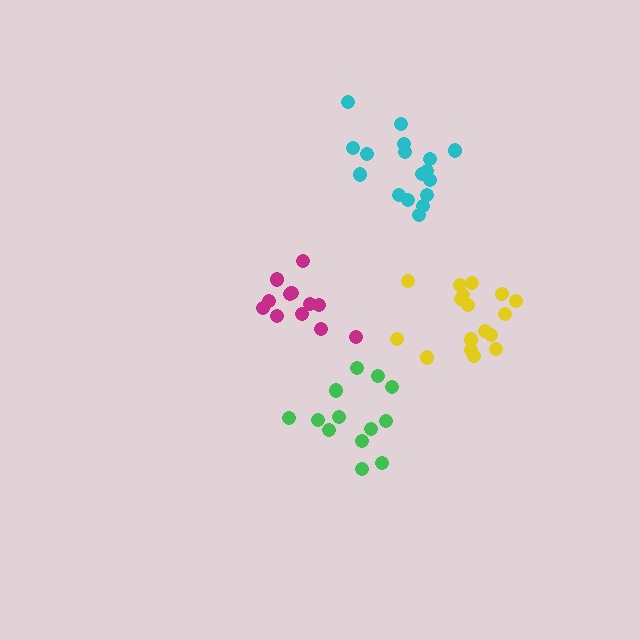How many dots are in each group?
Group 1: 12 dots, Group 2: 17 dots, Group 3: 17 dots, Group 4: 13 dots (59 total).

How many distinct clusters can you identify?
There are 4 distinct clusters.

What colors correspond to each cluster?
The clusters are colored: magenta, yellow, cyan, green.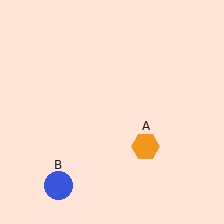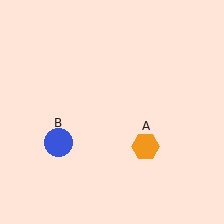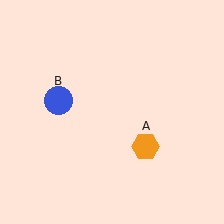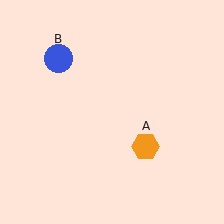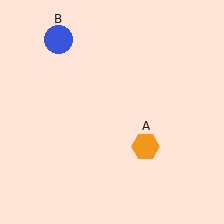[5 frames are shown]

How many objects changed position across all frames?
1 object changed position: blue circle (object B).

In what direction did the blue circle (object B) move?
The blue circle (object B) moved up.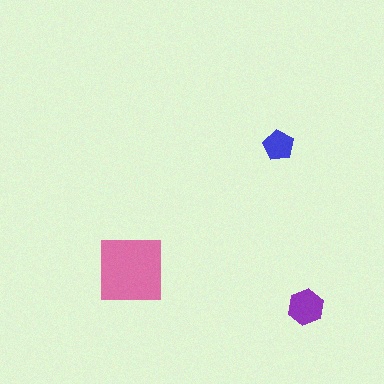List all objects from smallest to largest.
The blue pentagon, the purple hexagon, the pink square.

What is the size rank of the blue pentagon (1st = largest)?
3rd.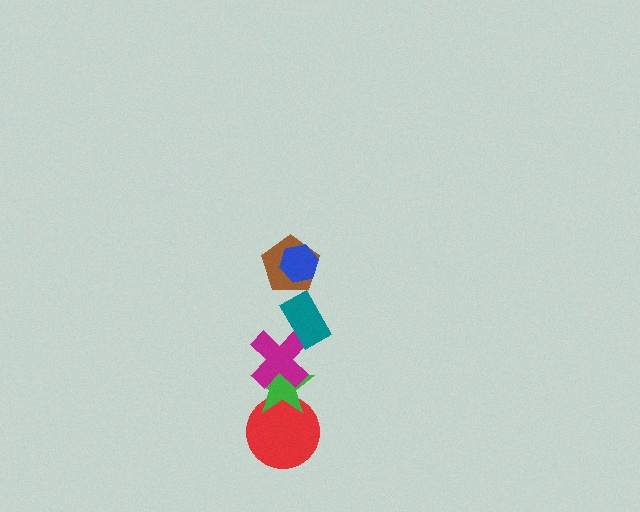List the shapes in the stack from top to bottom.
From top to bottom: the blue hexagon, the brown pentagon, the teal rectangle, the magenta cross, the green star, the red circle.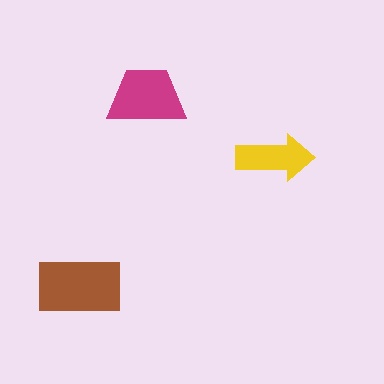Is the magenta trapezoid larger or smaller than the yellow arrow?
Larger.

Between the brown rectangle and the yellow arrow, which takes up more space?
The brown rectangle.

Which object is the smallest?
The yellow arrow.